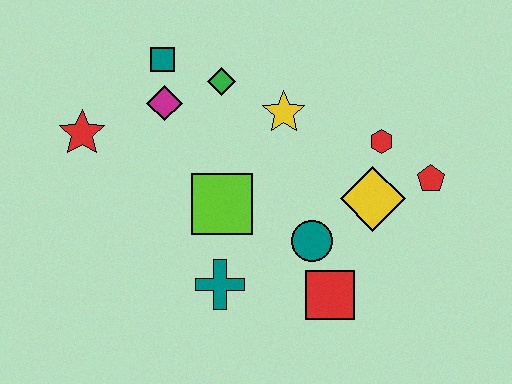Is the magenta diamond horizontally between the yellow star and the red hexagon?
No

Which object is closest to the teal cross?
The lime square is closest to the teal cross.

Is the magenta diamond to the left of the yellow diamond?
Yes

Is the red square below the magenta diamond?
Yes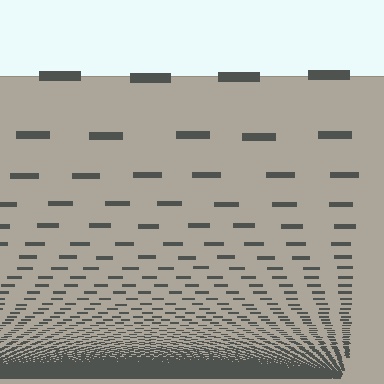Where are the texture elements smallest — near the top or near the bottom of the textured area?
Near the bottom.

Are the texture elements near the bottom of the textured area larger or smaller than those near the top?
Smaller. The gradient is inverted — elements near the bottom are smaller and denser.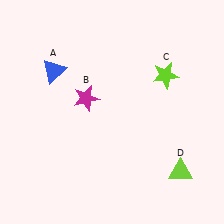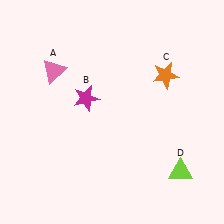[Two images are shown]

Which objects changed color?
A changed from blue to pink. C changed from lime to orange.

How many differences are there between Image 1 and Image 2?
There are 2 differences between the two images.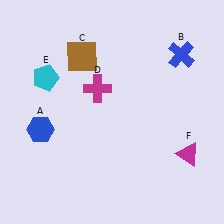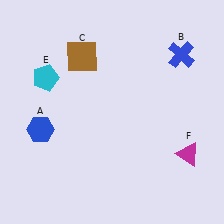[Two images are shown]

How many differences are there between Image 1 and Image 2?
There is 1 difference between the two images.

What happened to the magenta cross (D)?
The magenta cross (D) was removed in Image 2. It was in the top-left area of Image 1.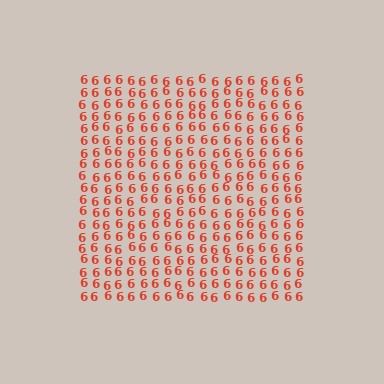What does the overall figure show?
The overall figure shows a square.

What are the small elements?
The small elements are digit 6's.